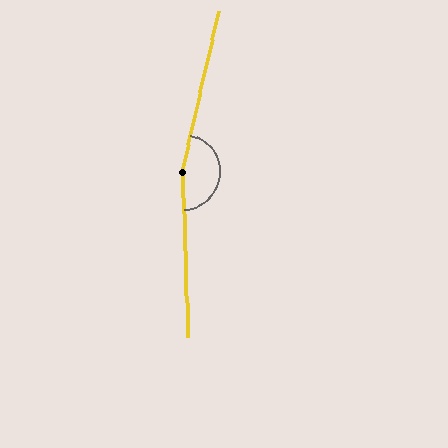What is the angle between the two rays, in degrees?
Approximately 166 degrees.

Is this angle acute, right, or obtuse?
It is obtuse.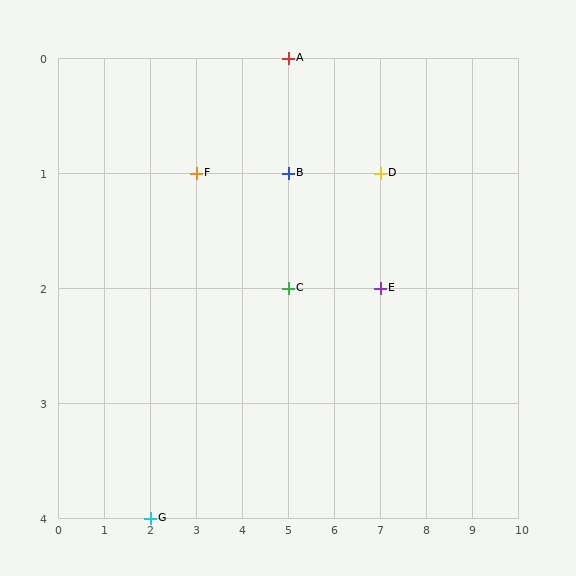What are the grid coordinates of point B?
Point B is at grid coordinates (5, 1).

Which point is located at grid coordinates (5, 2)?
Point C is at (5, 2).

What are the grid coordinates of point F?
Point F is at grid coordinates (3, 1).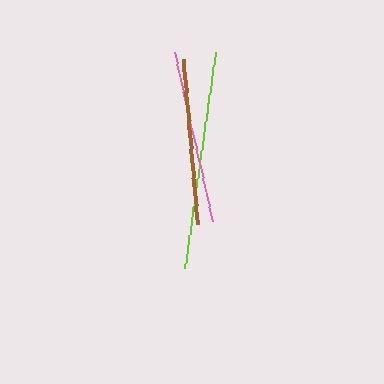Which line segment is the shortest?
The brown line is the shortest at approximately 165 pixels.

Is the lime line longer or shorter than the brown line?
The lime line is longer than the brown line.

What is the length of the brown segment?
The brown segment is approximately 165 pixels long.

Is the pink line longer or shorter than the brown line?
The pink line is longer than the brown line.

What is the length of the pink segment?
The pink segment is approximately 173 pixels long.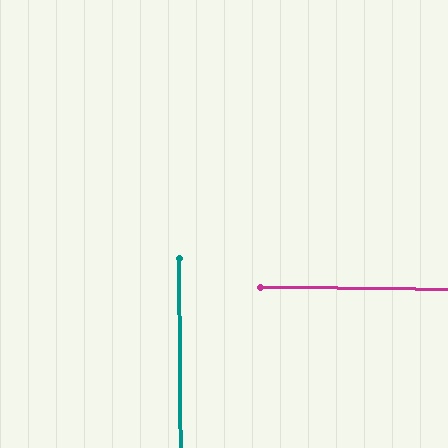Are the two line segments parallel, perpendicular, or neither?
Perpendicular — they meet at approximately 89°.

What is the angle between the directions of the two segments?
Approximately 89 degrees.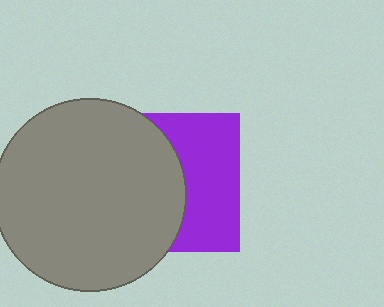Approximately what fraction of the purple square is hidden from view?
Roughly 55% of the purple square is hidden behind the gray circle.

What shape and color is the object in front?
The object in front is a gray circle.